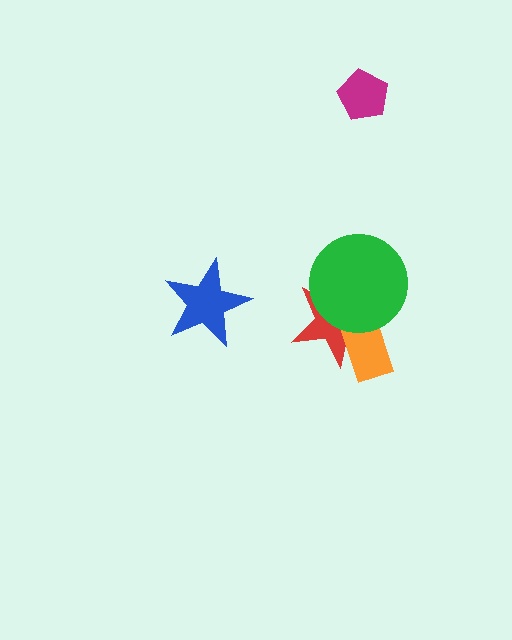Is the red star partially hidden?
Yes, it is partially covered by another shape.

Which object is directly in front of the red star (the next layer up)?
The orange rectangle is directly in front of the red star.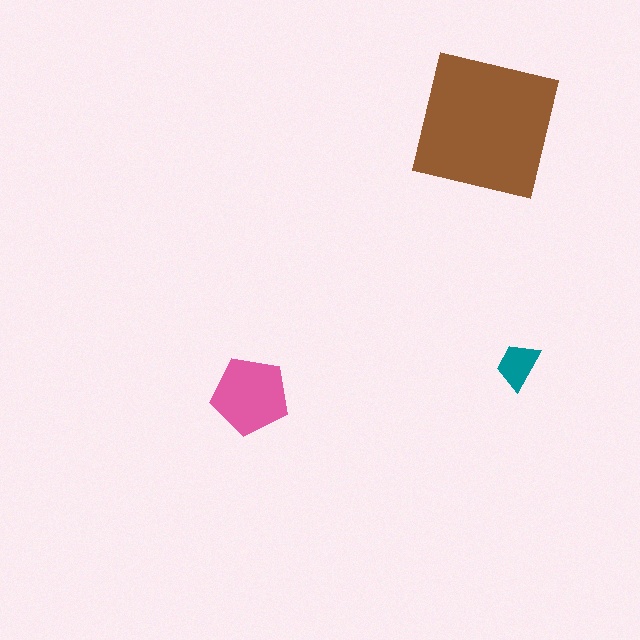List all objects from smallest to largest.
The teal trapezoid, the pink pentagon, the brown square.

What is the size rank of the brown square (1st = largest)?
1st.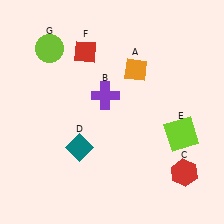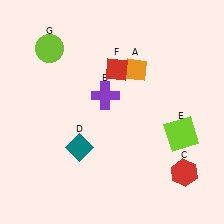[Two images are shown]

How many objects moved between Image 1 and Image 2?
1 object moved between the two images.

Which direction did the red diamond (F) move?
The red diamond (F) moved right.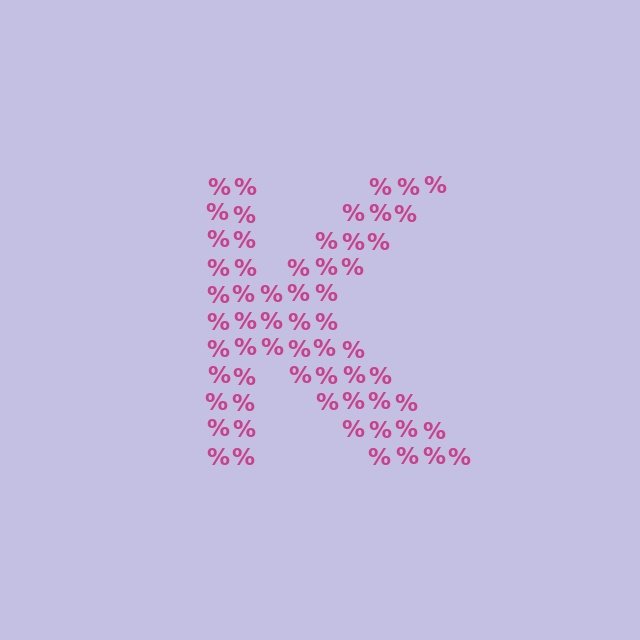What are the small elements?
The small elements are percent signs.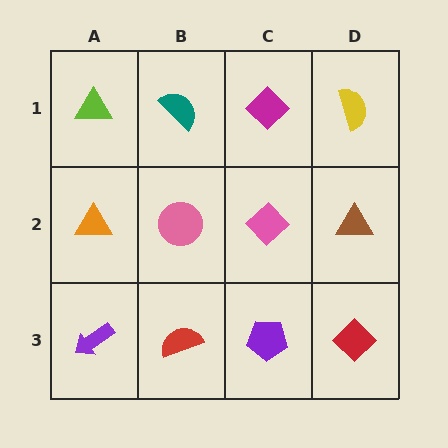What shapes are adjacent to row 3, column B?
A pink circle (row 2, column B), a purple arrow (row 3, column A), a purple pentagon (row 3, column C).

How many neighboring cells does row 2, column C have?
4.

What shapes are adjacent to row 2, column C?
A magenta diamond (row 1, column C), a purple pentagon (row 3, column C), a pink circle (row 2, column B), a brown triangle (row 2, column D).